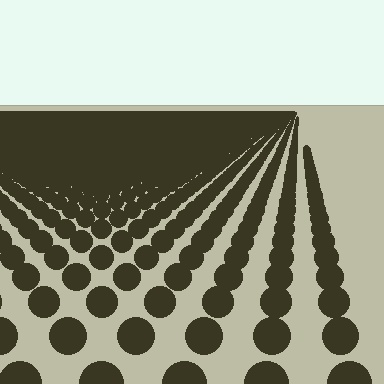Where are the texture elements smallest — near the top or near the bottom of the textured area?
Near the top.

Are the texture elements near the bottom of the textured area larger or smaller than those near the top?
Larger. Near the bottom, elements are closer to the viewer and appear at a bigger on-screen size.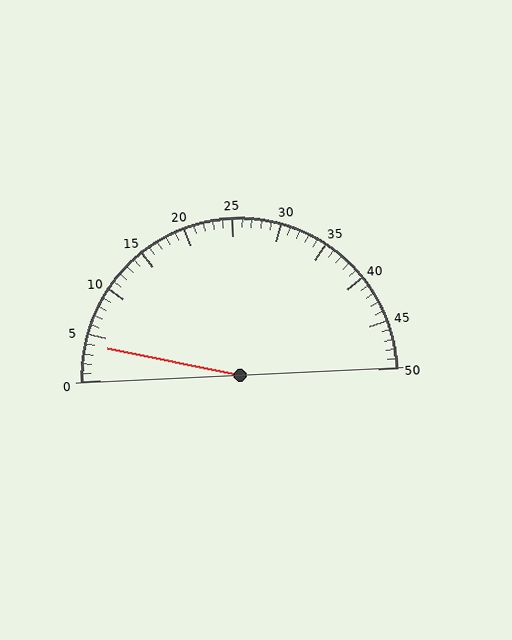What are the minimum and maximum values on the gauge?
The gauge ranges from 0 to 50.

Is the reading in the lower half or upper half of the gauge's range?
The reading is in the lower half of the range (0 to 50).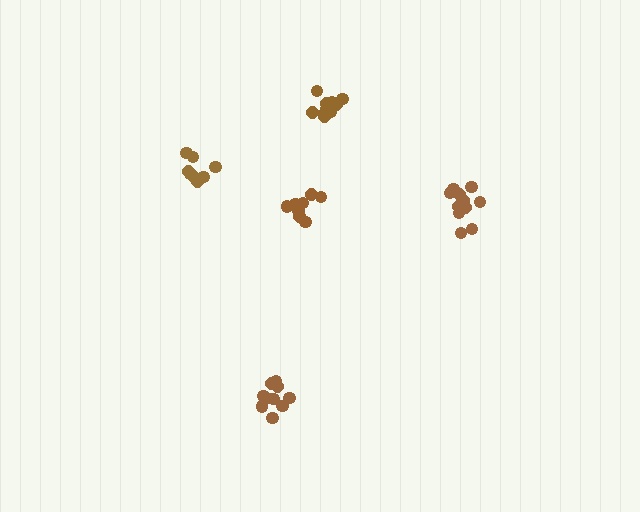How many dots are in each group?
Group 1: 12 dots, Group 2: 9 dots, Group 3: 10 dots, Group 4: 8 dots, Group 5: 10 dots (49 total).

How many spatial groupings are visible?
There are 5 spatial groupings.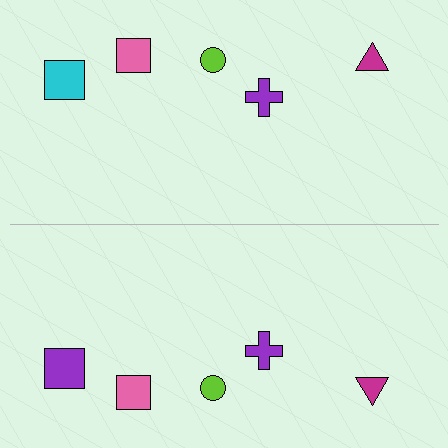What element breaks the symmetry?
The purple square on the bottom side breaks the symmetry — its mirror counterpart is cyan.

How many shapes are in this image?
There are 10 shapes in this image.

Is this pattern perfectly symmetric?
No, the pattern is not perfectly symmetric. The purple square on the bottom side breaks the symmetry — its mirror counterpart is cyan.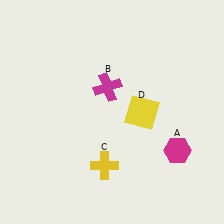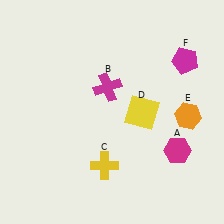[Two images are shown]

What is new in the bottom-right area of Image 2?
An orange hexagon (E) was added in the bottom-right area of Image 2.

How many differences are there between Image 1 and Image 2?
There are 2 differences between the two images.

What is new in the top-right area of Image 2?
A magenta pentagon (F) was added in the top-right area of Image 2.